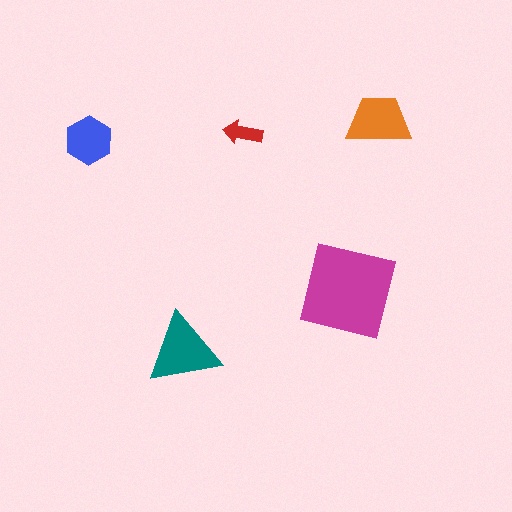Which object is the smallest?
The red arrow.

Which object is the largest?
The magenta square.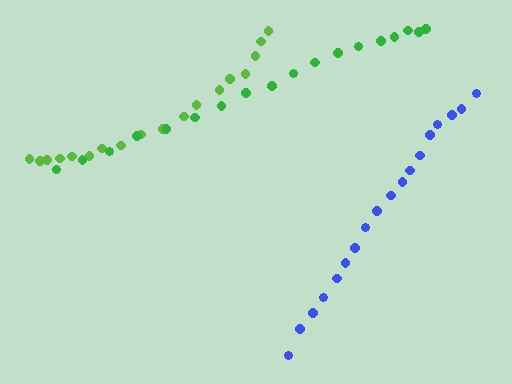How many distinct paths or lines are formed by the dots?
There are 3 distinct paths.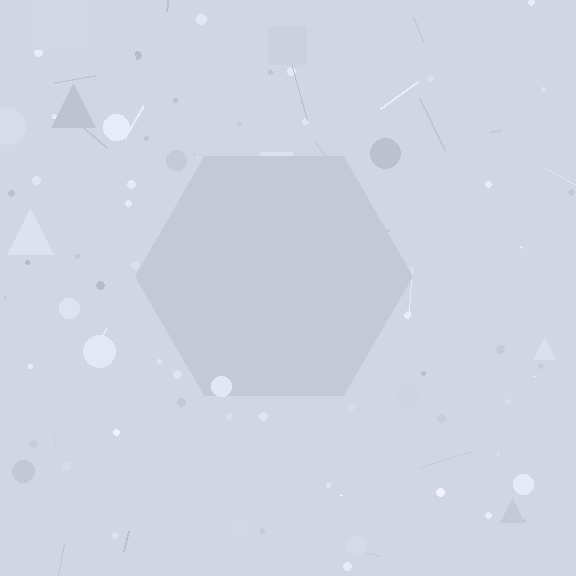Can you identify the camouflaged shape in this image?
The camouflaged shape is a hexagon.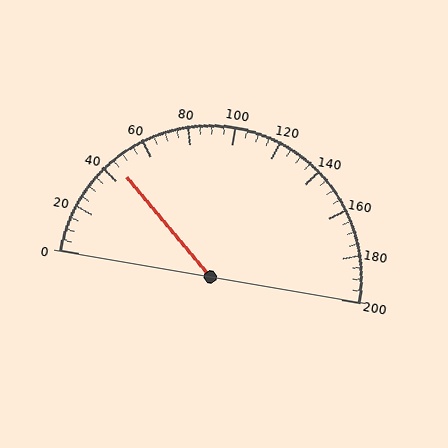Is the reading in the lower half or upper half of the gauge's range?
The reading is in the lower half of the range (0 to 200).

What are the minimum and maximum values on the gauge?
The gauge ranges from 0 to 200.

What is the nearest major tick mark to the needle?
The nearest major tick mark is 40.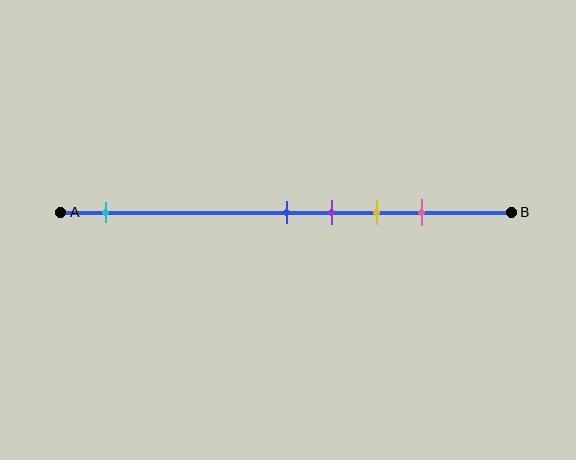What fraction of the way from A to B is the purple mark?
The purple mark is approximately 60% (0.6) of the way from A to B.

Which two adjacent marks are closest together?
The blue and purple marks are the closest adjacent pair.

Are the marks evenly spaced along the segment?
No, the marks are not evenly spaced.